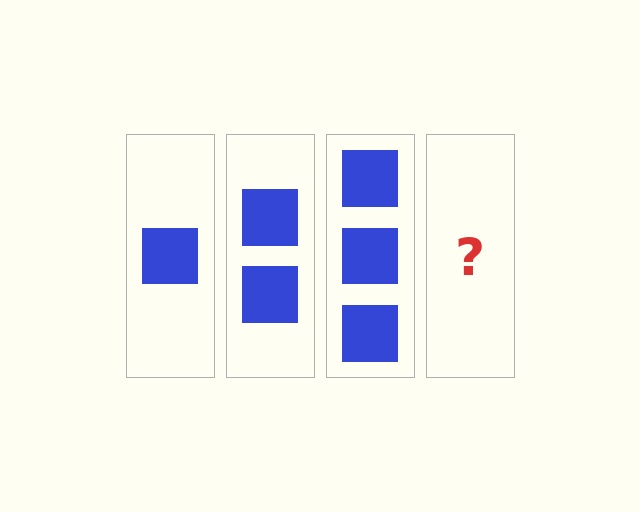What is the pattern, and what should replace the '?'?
The pattern is that each step adds one more square. The '?' should be 4 squares.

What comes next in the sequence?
The next element should be 4 squares.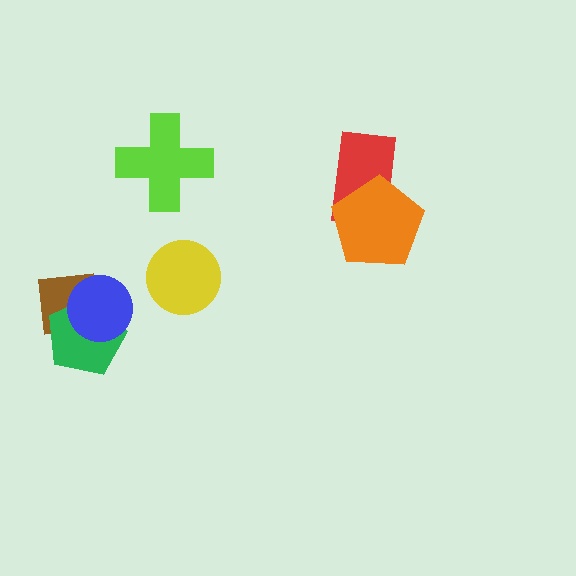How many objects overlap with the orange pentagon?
1 object overlaps with the orange pentagon.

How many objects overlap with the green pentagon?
2 objects overlap with the green pentagon.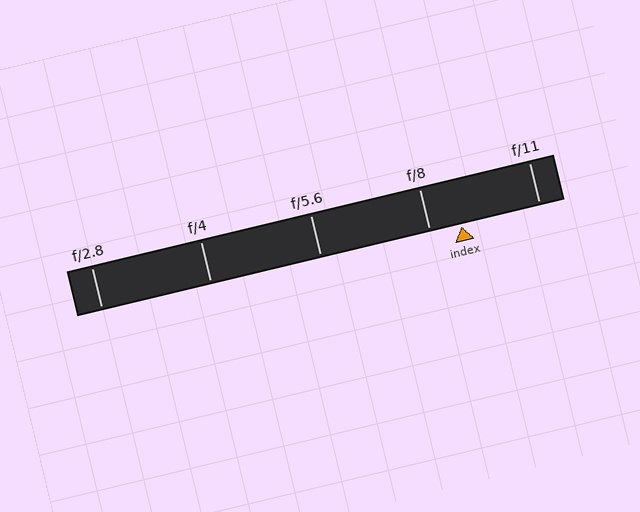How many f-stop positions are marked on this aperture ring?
There are 5 f-stop positions marked.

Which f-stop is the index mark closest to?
The index mark is closest to f/8.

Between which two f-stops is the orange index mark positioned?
The index mark is between f/8 and f/11.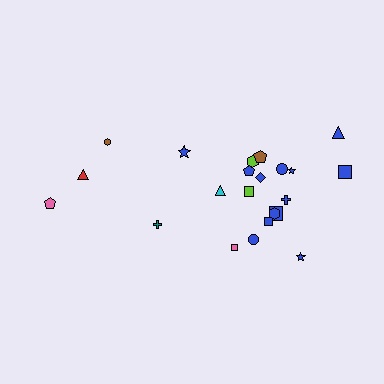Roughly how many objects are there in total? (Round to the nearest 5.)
Roughly 20 objects in total.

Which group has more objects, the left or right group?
The right group.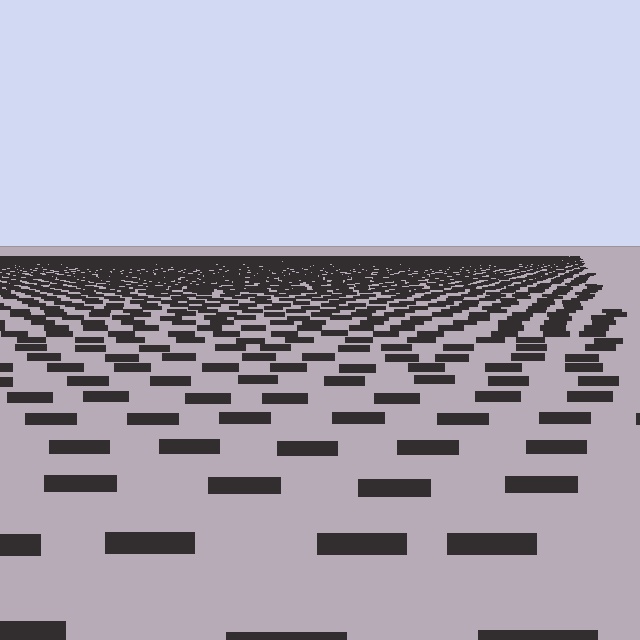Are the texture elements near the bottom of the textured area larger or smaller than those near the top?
Larger. Near the bottom, elements are closer to the viewer and appear at a bigger on-screen size.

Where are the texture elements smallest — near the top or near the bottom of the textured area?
Near the top.